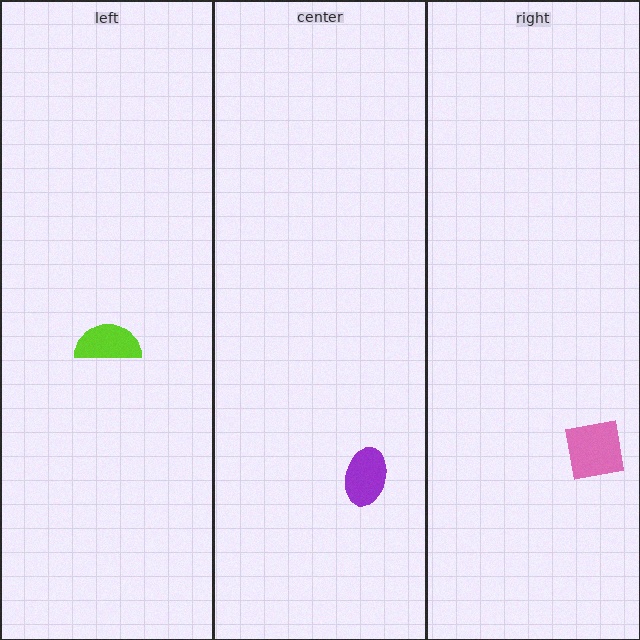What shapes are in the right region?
The pink square.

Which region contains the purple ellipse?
The center region.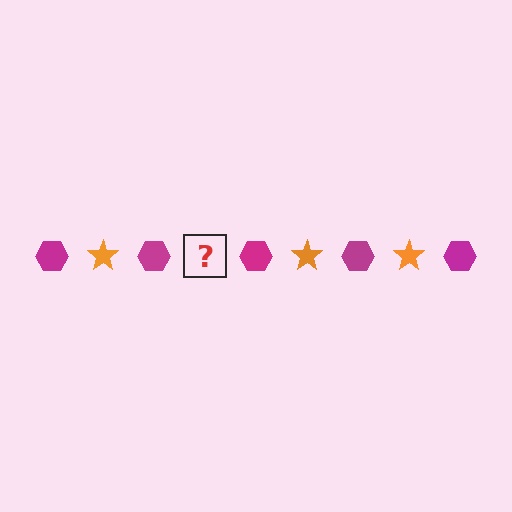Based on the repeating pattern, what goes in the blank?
The blank should be an orange star.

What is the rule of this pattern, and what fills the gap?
The rule is that the pattern alternates between magenta hexagon and orange star. The gap should be filled with an orange star.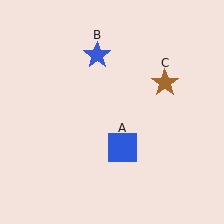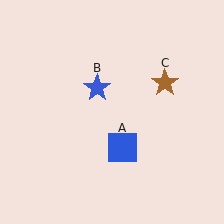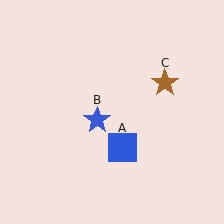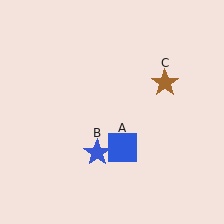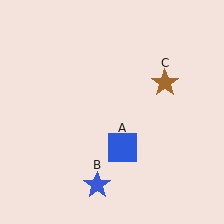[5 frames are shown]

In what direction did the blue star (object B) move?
The blue star (object B) moved down.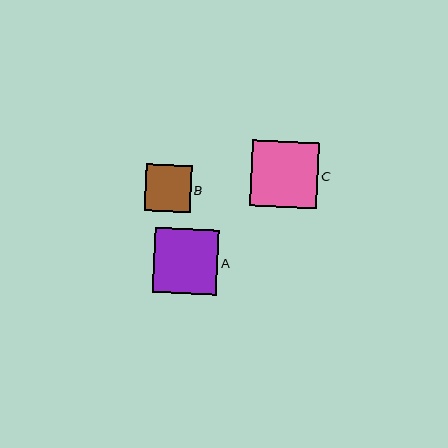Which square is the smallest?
Square B is the smallest with a size of approximately 46 pixels.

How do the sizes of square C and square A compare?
Square C and square A are approximately the same size.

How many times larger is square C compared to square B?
Square C is approximately 1.4 times the size of square B.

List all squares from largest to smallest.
From largest to smallest: C, A, B.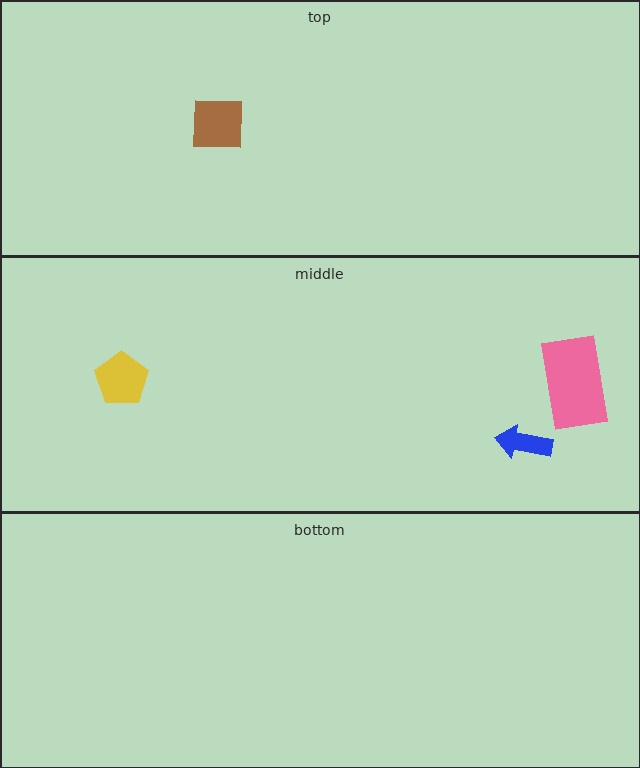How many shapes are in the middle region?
3.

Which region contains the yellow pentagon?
The middle region.